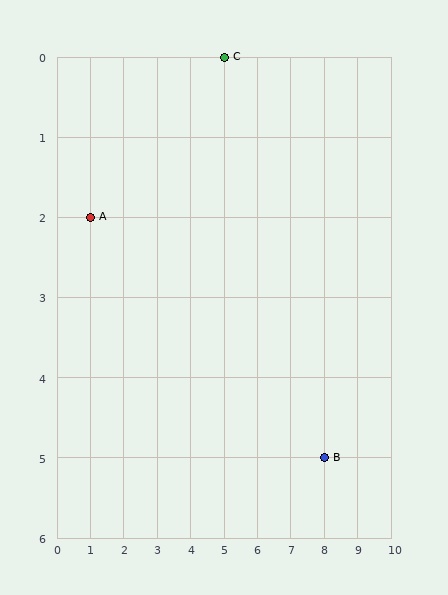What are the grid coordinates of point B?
Point B is at grid coordinates (8, 5).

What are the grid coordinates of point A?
Point A is at grid coordinates (1, 2).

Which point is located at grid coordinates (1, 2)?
Point A is at (1, 2).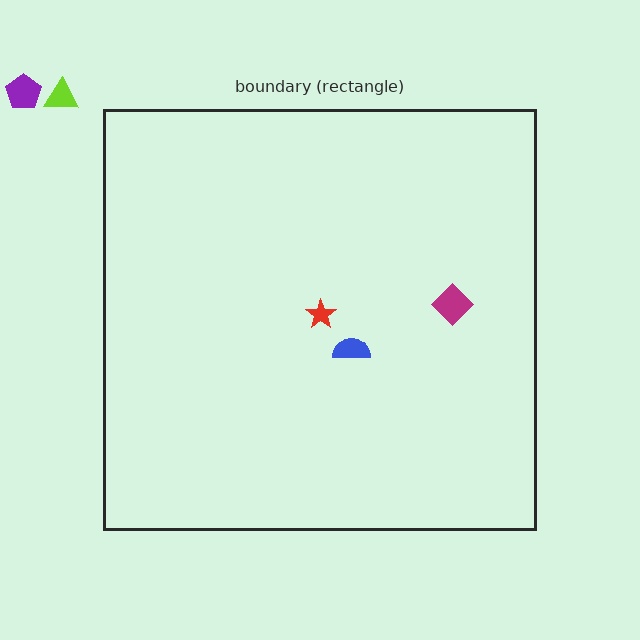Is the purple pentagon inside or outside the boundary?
Outside.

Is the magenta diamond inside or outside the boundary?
Inside.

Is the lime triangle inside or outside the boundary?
Outside.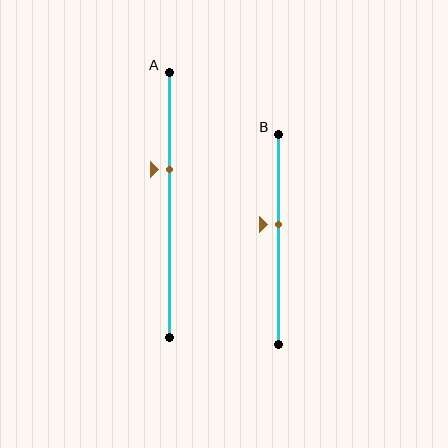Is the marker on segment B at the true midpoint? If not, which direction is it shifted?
No, the marker on segment B is shifted upward by about 7% of the segment length.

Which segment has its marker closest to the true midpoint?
Segment B has its marker closest to the true midpoint.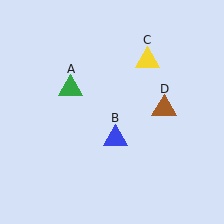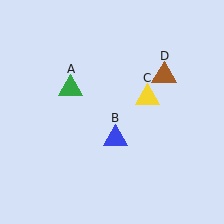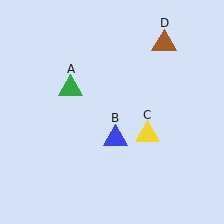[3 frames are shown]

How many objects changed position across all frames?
2 objects changed position: yellow triangle (object C), brown triangle (object D).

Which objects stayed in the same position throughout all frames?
Green triangle (object A) and blue triangle (object B) remained stationary.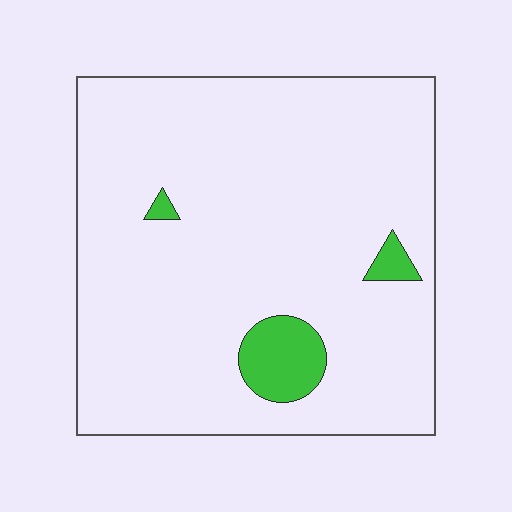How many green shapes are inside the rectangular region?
3.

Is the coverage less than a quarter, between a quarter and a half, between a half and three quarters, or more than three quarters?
Less than a quarter.